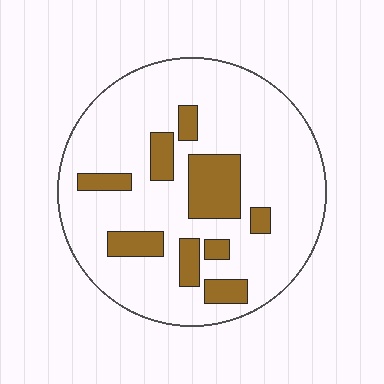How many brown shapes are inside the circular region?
9.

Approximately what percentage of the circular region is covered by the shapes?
Approximately 20%.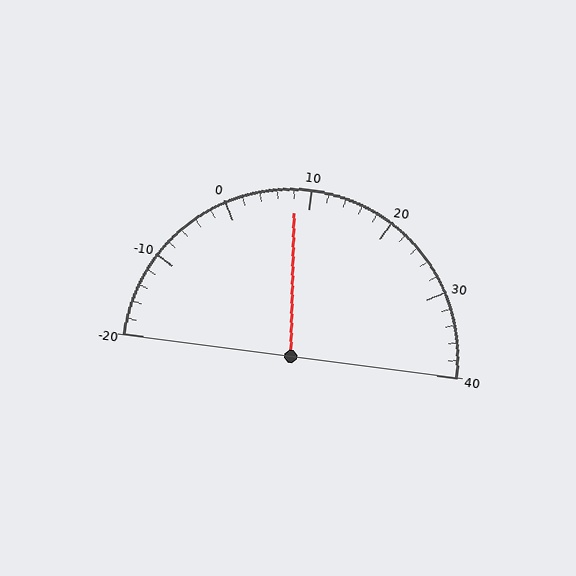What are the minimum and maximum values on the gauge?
The gauge ranges from -20 to 40.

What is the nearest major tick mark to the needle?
The nearest major tick mark is 10.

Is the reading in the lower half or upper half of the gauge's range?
The reading is in the lower half of the range (-20 to 40).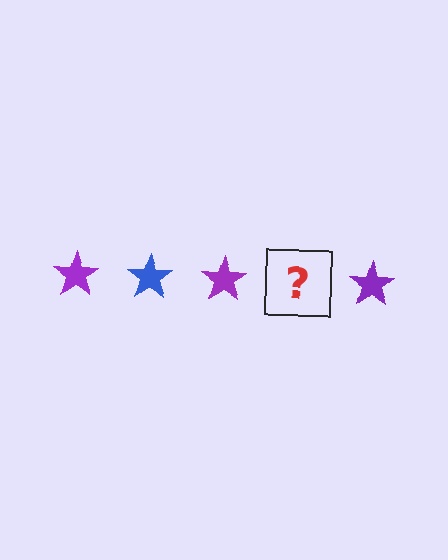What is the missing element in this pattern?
The missing element is a blue star.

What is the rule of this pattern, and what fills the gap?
The rule is that the pattern cycles through purple, blue stars. The gap should be filled with a blue star.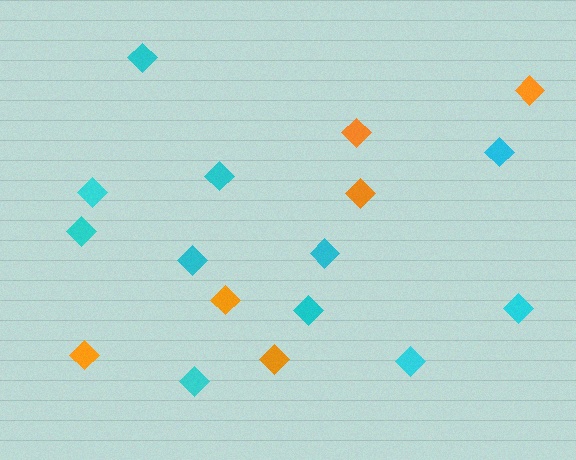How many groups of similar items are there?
There are 2 groups: one group of cyan diamonds (11) and one group of orange diamonds (6).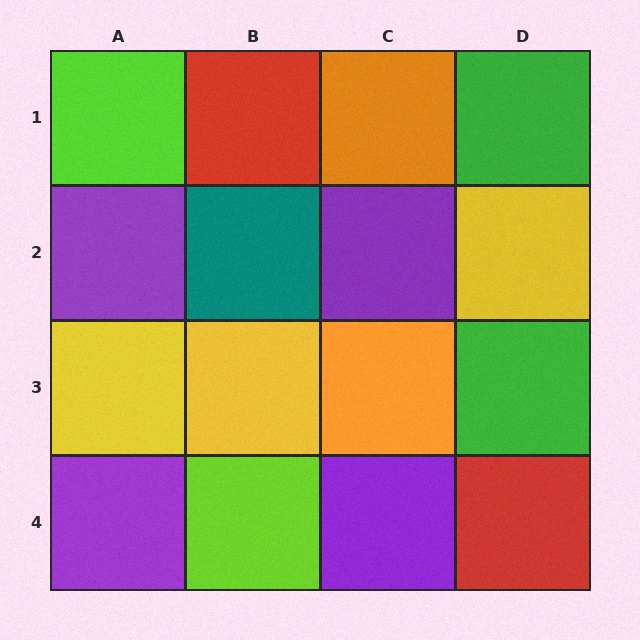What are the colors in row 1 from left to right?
Lime, red, orange, green.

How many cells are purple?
4 cells are purple.